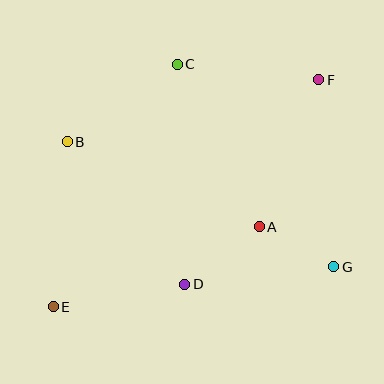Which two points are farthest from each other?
Points E and F are farthest from each other.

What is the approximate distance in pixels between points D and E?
The distance between D and E is approximately 134 pixels.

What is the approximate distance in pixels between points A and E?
The distance between A and E is approximately 221 pixels.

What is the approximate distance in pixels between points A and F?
The distance between A and F is approximately 159 pixels.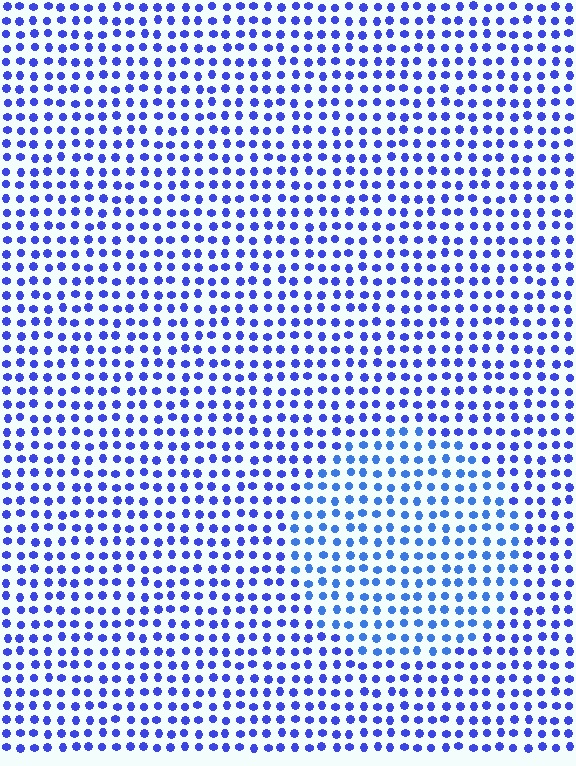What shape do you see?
I see a circle.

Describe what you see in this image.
The image is filled with small blue elements in a uniform arrangement. A circle-shaped region is visible where the elements are tinted to a slightly different hue, forming a subtle color boundary.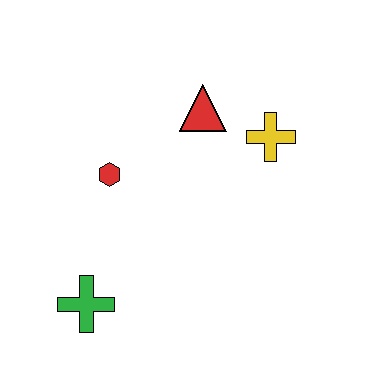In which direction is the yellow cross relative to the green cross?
The yellow cross is to the right of the green cross.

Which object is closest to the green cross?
The red hexagon is closest to the green cross.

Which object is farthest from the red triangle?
The green cross is farthest from the red triangle.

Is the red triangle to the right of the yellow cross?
No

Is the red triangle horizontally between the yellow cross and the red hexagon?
Yes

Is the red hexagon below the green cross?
No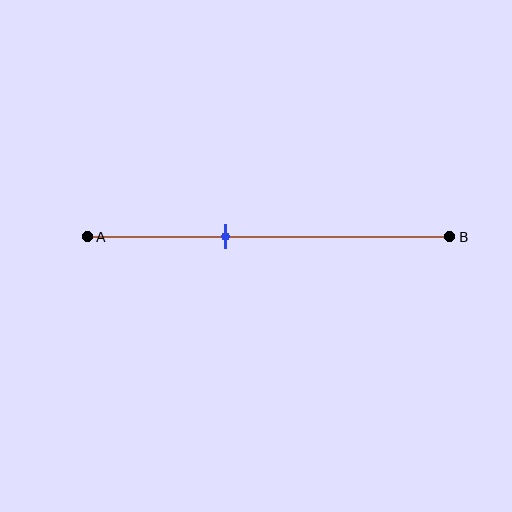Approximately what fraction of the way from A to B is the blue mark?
The blue mark is approximately 40% of the way from A to B.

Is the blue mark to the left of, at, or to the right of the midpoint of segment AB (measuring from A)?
The blue mark is to the left of the midpoint of segment AB.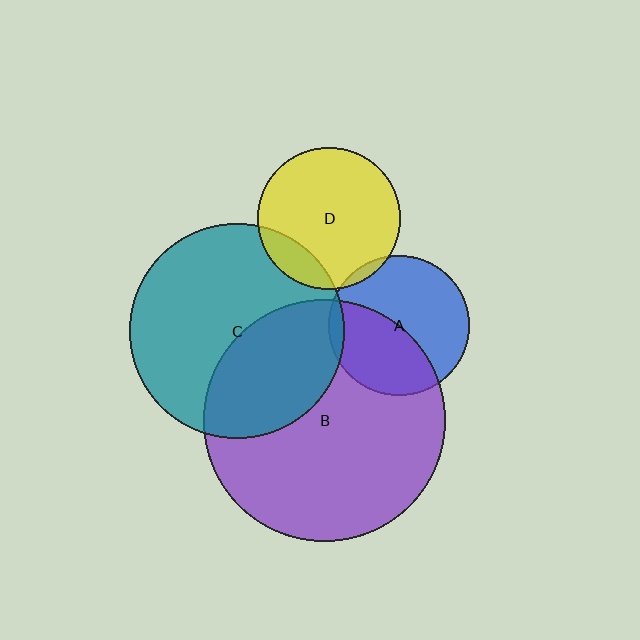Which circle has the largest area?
Circle B (purple).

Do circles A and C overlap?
Yes.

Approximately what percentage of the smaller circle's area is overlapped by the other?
Approximately 5%.